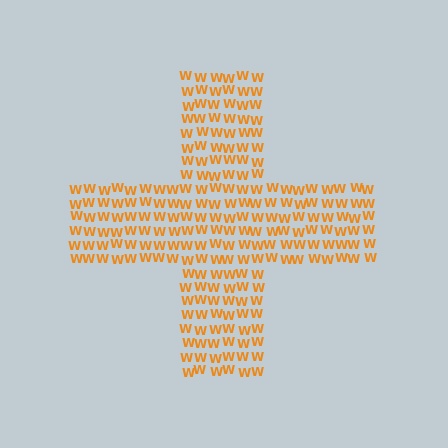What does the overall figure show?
The overall figure shows a cross.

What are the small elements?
The small elements are letter W's.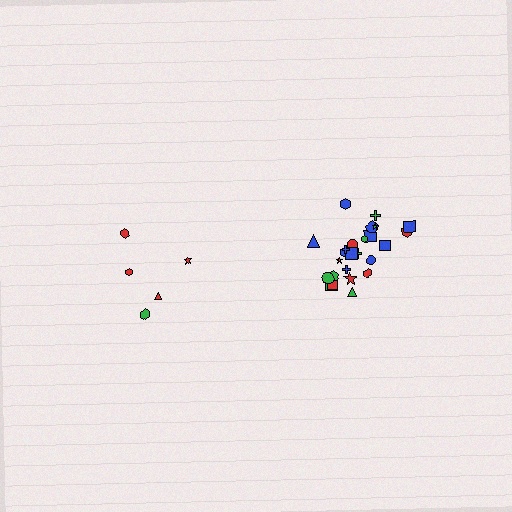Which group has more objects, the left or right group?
The right group.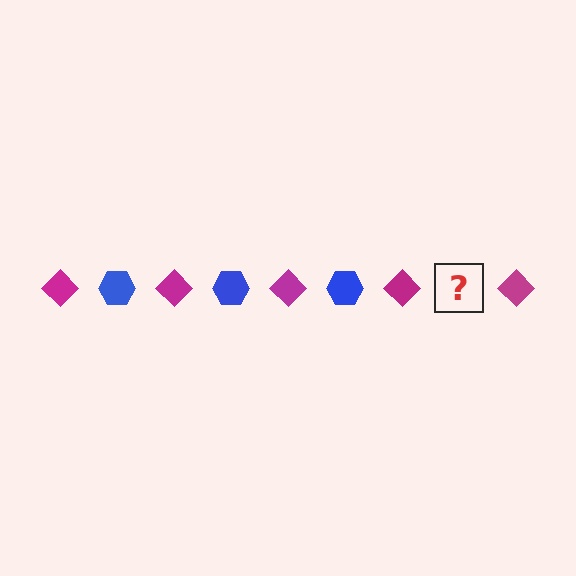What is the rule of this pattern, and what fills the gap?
The rule is that the pattern alternates between magenta diamond and blue hexagon. The gap should be filled with a blue hexagon.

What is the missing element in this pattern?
The missing element is a blue hexagon.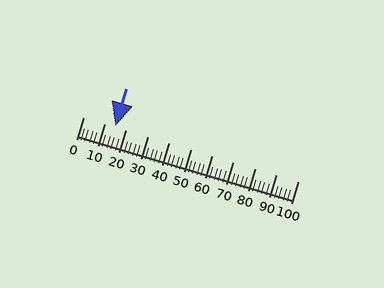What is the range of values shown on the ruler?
The ruler shows values from 0 to 100.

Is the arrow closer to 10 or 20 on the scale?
The arrow is closer to 10.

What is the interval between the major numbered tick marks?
The major tick marks are spaced 10 units apart.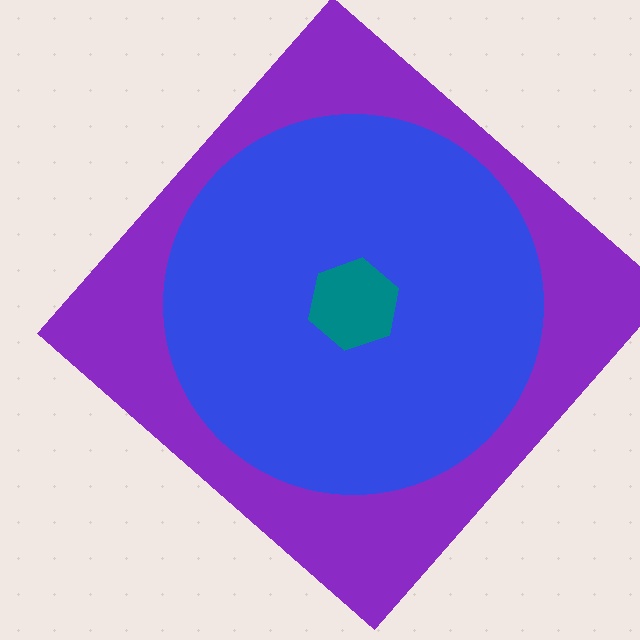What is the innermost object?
The teal hexagon.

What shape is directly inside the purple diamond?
The blue circle.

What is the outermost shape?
The purple diamond.